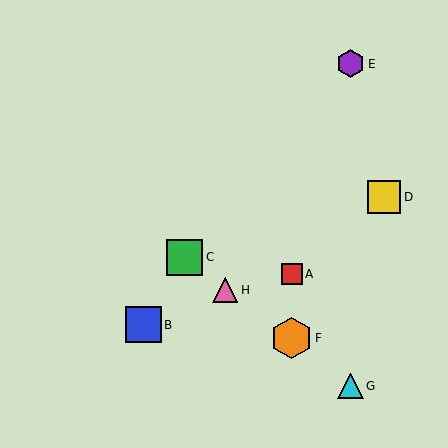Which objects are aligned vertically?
Objects A, F are aligned vertically.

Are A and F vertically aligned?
Yes, both are at x≈292.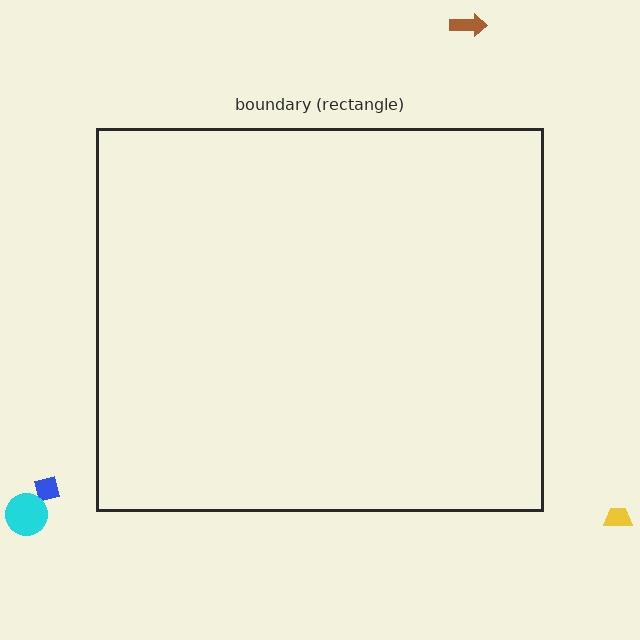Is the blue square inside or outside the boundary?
Outside.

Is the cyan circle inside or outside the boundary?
Outside.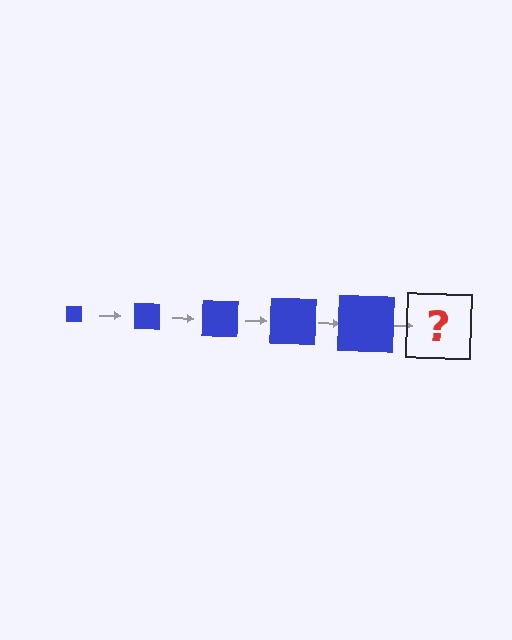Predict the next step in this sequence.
The next step is a blue square, larger than the previous one.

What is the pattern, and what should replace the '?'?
The pattern is that the square gets progressively larger each step. The '?' should be a blue square, larger than the previous one.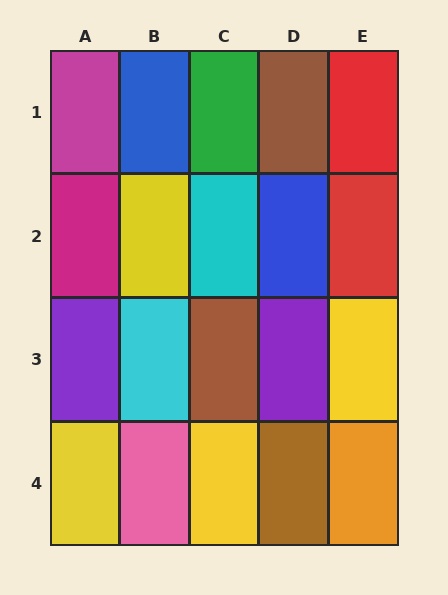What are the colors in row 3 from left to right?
Purple, cyan, brown, purple, yellow.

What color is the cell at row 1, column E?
Red.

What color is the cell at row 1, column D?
Brown.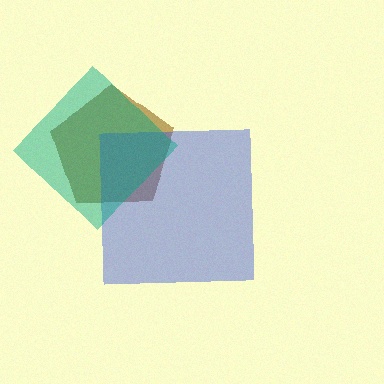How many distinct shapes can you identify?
There are 3 distinct shapes: a brown pentagon, a blue square, a teal diamond.